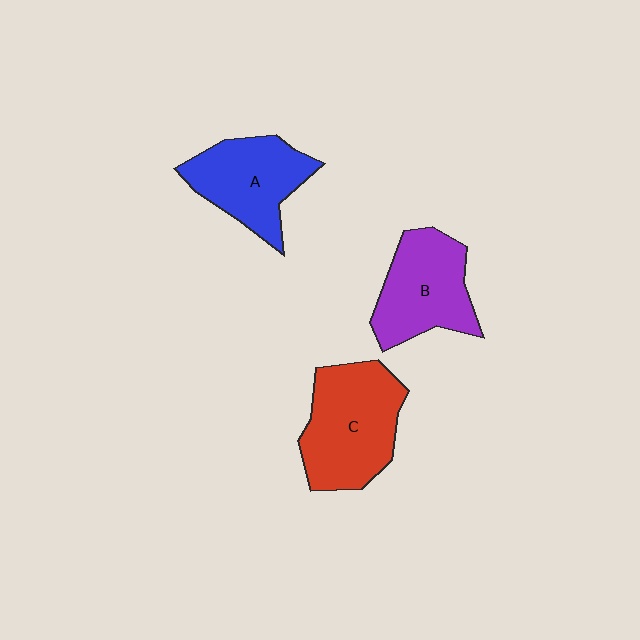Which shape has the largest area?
Shape C (red).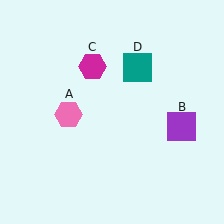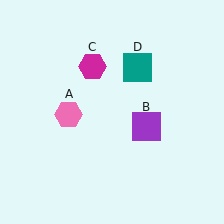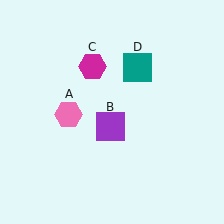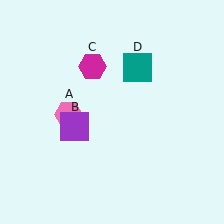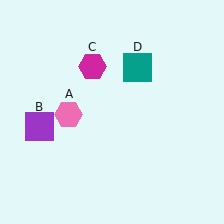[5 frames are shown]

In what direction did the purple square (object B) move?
The purple square (object B) moved left.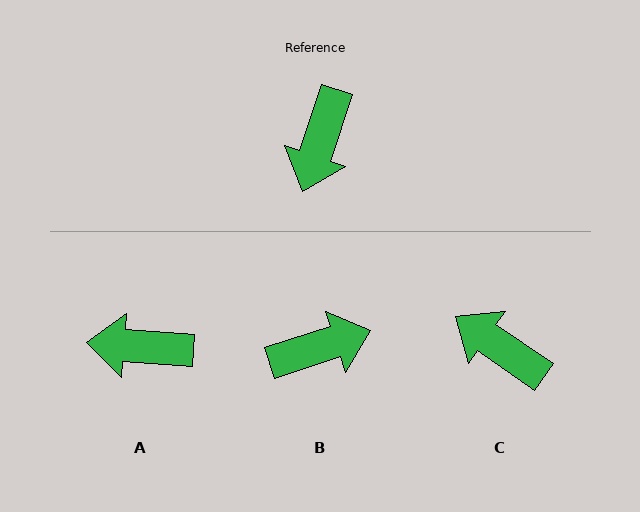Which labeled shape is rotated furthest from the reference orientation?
B, about 127 degrees away.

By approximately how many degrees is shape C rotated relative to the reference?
Approximately 106 degrees clockwise.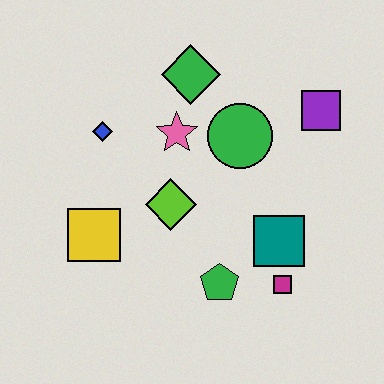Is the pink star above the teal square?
Yes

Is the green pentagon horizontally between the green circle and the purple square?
No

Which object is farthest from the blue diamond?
The magenta square is farthest from the blue diamond.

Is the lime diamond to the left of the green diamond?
Yes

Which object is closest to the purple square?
The green circle is closest to the purple square.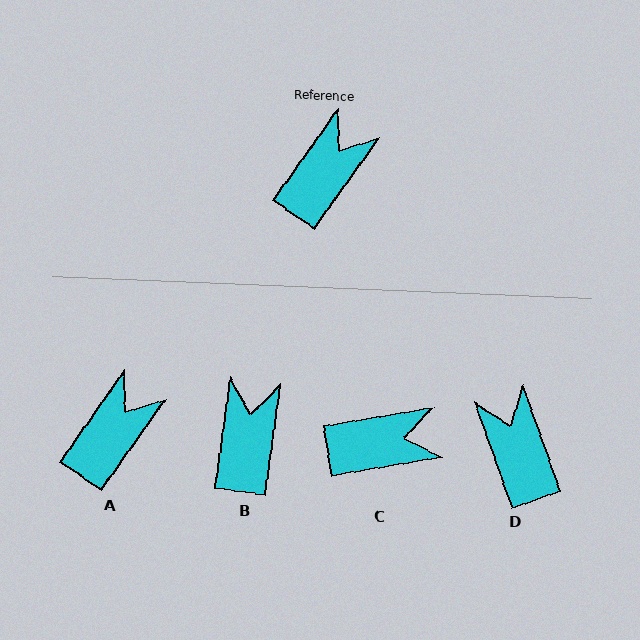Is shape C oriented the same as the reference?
No, it is off by about 45 degrees.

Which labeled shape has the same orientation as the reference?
A.